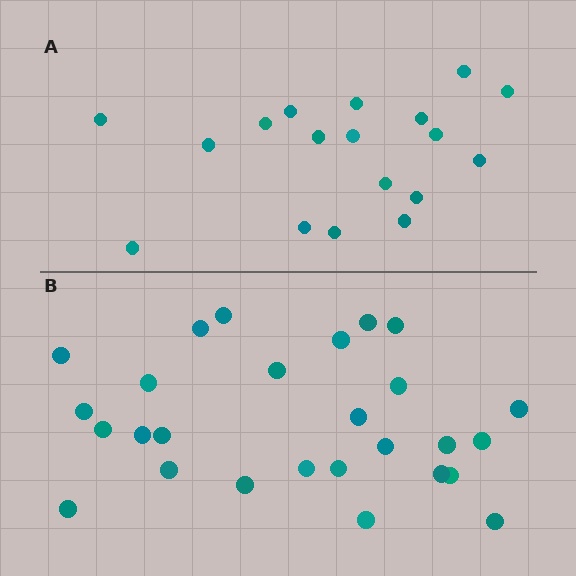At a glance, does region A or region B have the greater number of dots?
Region B (the bottom region) has more dots.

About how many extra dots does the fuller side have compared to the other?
Region B has roughly 8 or so more dots than region A.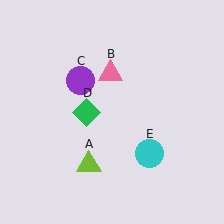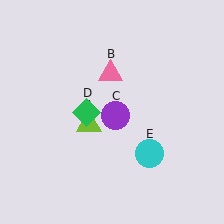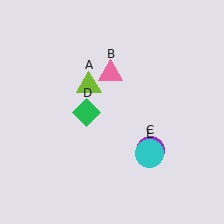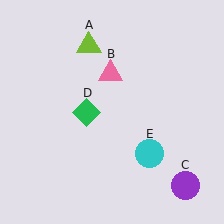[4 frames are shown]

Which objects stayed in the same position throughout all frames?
Pink triangle (object B) and green diamond (object D) and cyan circle (object E) remained stationary.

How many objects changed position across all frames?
2 objects changed position: lime triangle (object A), purple circle (object C).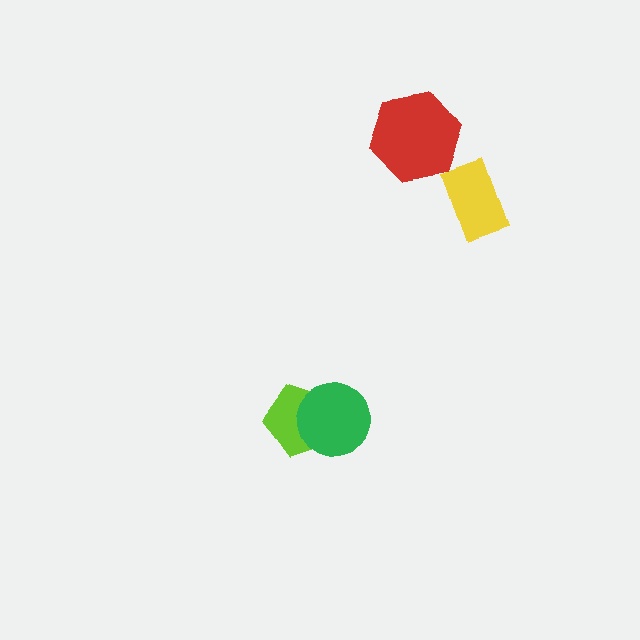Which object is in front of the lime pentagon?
The green circle is in front of the lime pentagon.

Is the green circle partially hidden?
No, no other shape covers it.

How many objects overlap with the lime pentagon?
1 object overlaps with the lime pentagon.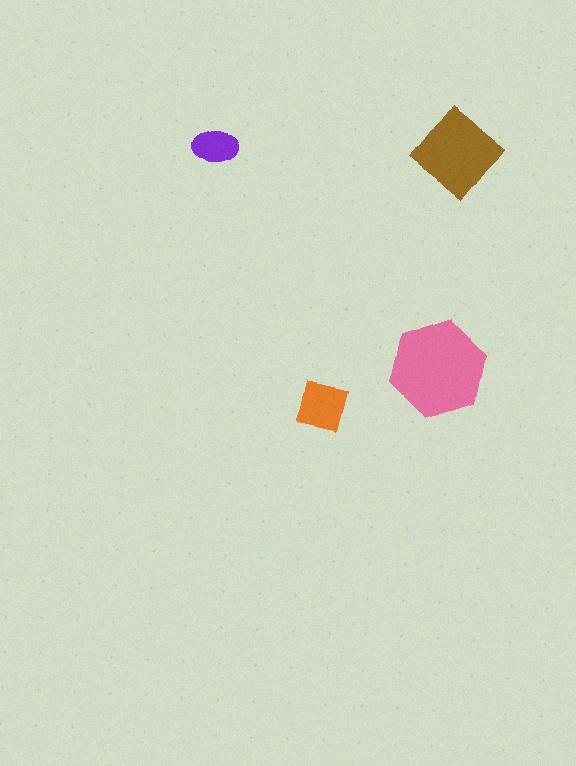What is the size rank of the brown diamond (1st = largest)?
2nd.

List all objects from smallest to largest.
The purple ellipse, the orange square, the brown diamond, the pink hexagon.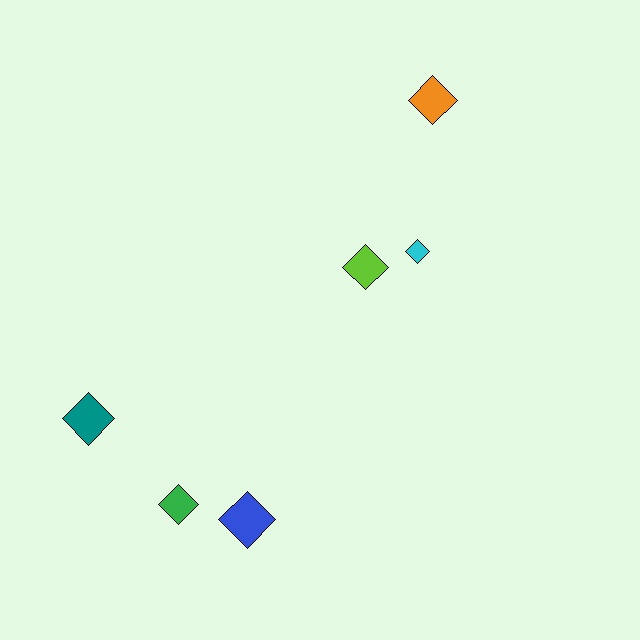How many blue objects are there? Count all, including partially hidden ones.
There is 1 blue object.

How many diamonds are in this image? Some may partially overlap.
There are 6 diamonds.